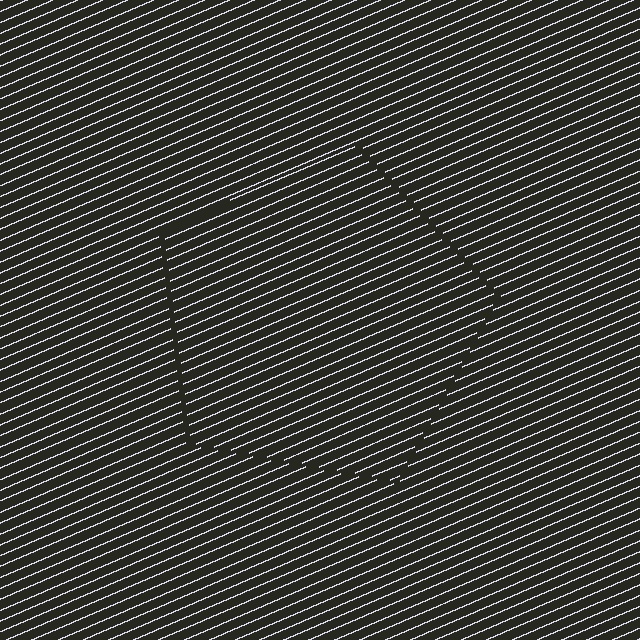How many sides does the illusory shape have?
5 sides — the line-ends trace a pentagon.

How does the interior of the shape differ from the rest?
The interior of the shape contains the same grating, shifted by half a period — the contour is defined by the phase discontinuity where line-ends from the inner and outer gratings abut.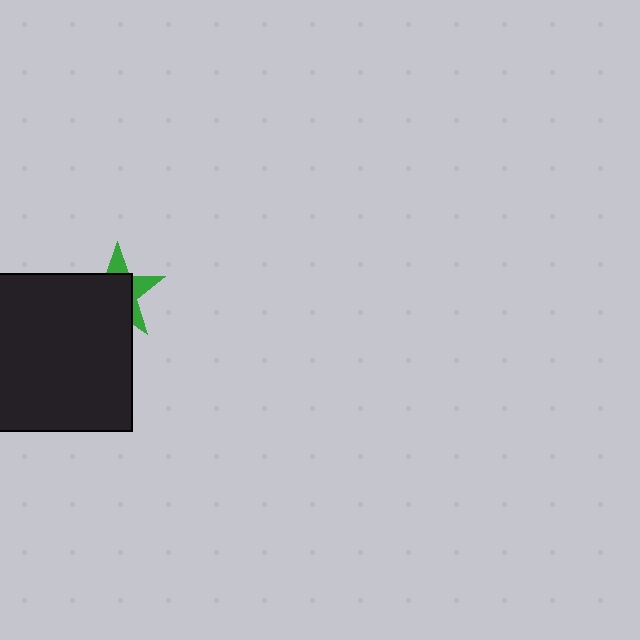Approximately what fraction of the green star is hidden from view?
Roughly 67% of the green star is hidden behind the black square.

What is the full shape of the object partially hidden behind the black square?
The partially hidden object is a green star.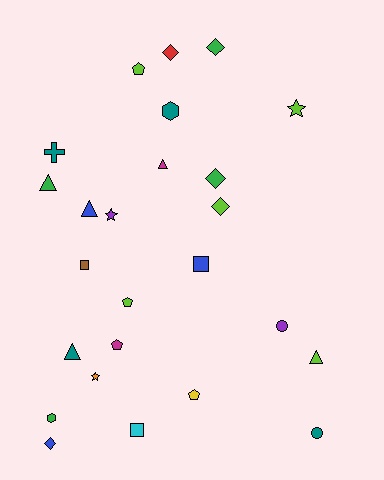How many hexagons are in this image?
There are 2 hexagons.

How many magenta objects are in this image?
There are 2 magenta objects.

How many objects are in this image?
There are 25 objects.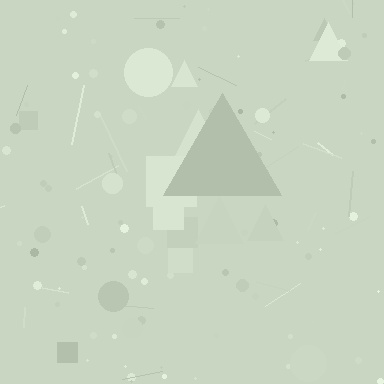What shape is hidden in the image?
A triangle is hidden in the image.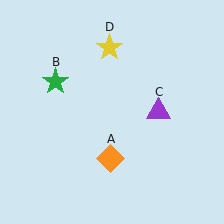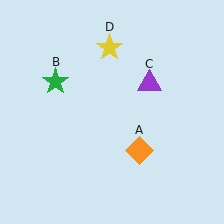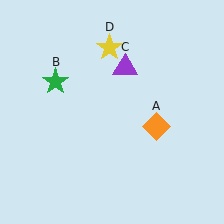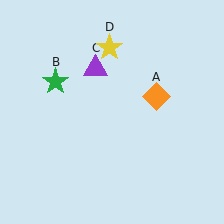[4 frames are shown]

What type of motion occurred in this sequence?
The orange diamond (object A), purple triangle (object C) rotated counterclockwise around the center of the scene.